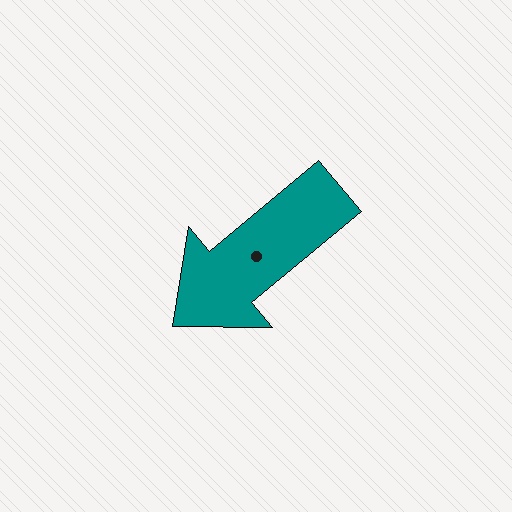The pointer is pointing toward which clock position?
Roughly 8 o'clock.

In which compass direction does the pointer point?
Southwest.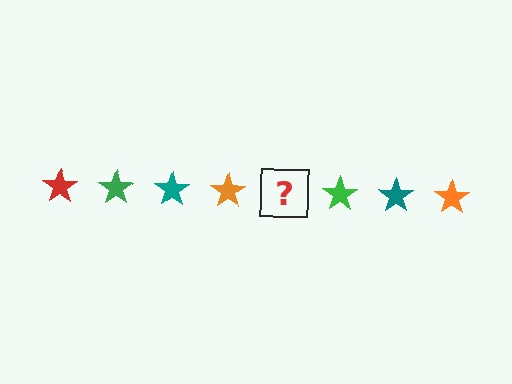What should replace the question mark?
The question mark should be replaced with a red star.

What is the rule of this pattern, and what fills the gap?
The rule is that the pattern cycles through red, green, teal, orange stars. The gap should be filled with a red star.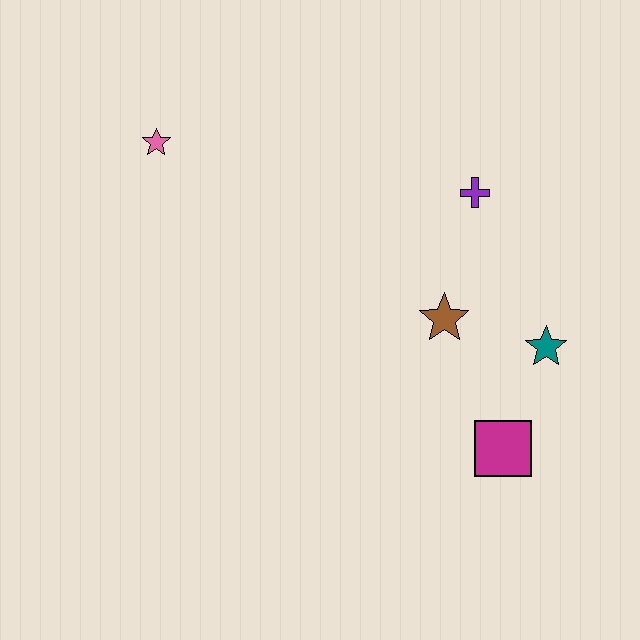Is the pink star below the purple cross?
No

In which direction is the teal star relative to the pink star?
The teal star is to the right of the pink star.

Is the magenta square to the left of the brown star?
No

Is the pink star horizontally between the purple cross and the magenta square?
No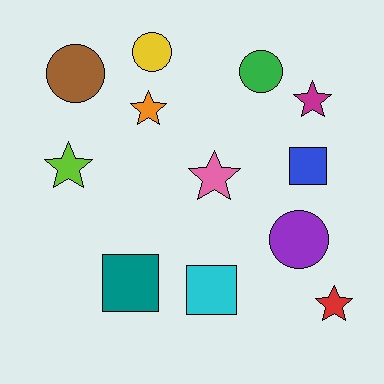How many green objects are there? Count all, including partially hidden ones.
There is 1 green object.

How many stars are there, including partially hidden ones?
There are 5 stars.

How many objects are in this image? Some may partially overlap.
There are 12 objects.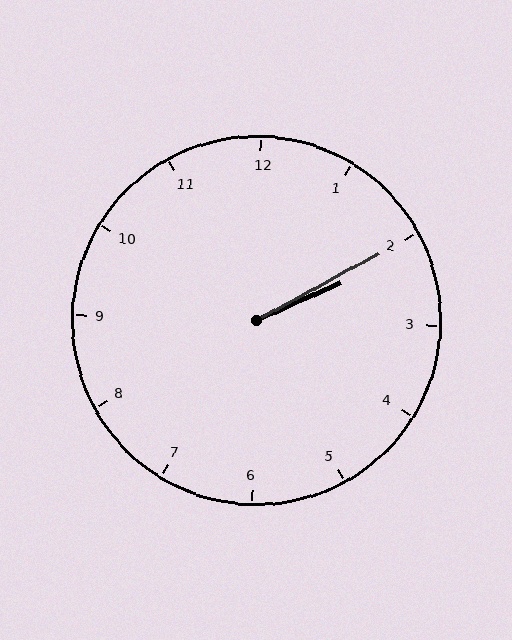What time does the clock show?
2:10.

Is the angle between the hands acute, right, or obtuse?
It is acute.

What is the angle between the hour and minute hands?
Approximately 5 degrees.